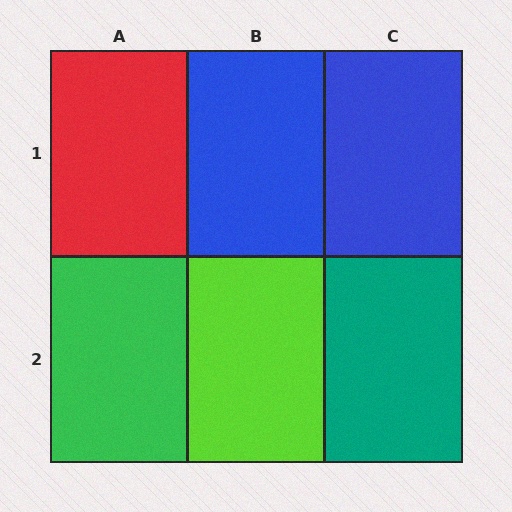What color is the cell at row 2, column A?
Green.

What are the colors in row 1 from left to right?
Red, blue, blue.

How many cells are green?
1 cell is green.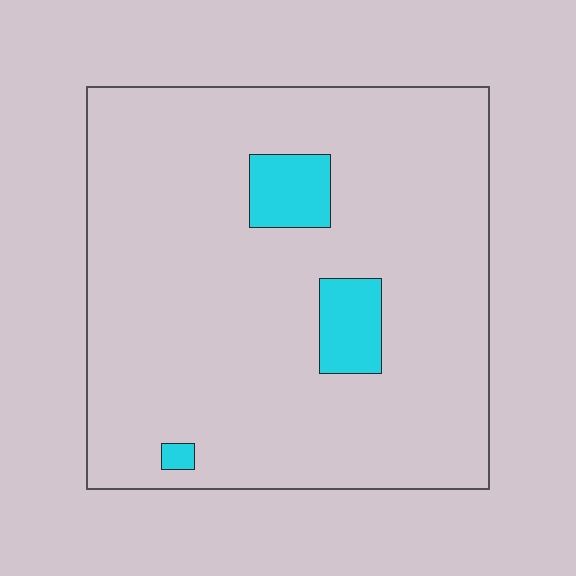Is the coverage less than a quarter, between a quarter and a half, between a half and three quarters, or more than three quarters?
Less than a quarter.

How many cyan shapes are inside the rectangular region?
3.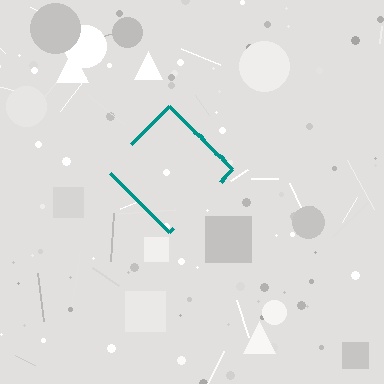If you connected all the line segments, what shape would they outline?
They would outline a diamond.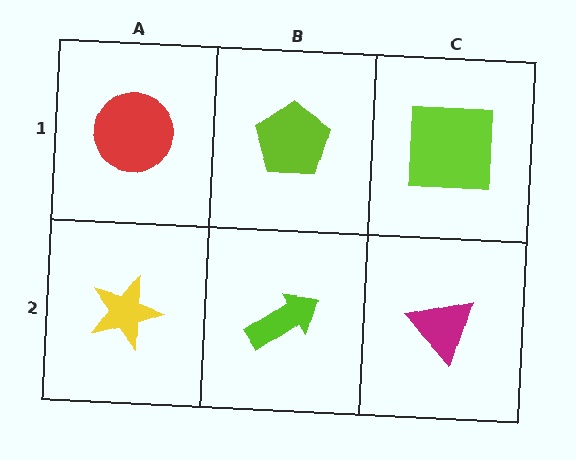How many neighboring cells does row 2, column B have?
3.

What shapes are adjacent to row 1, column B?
A lime arrow (row 2, column B), a red circle (row 1, column A), a lime square (row 1, column C).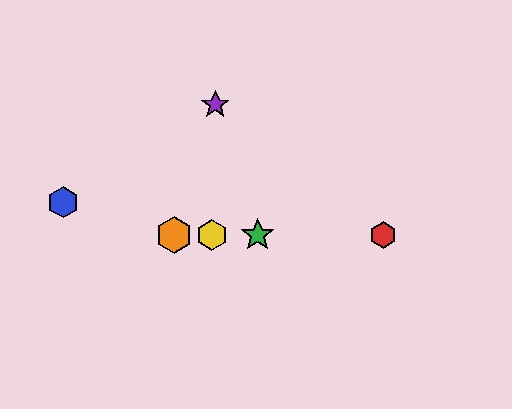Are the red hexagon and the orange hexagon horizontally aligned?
Yes, both are at y≈235.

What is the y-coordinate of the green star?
The green star is at y≈235.